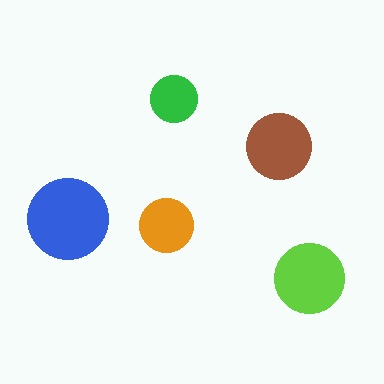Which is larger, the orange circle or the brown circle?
The brown one.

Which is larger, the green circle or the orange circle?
The orange one.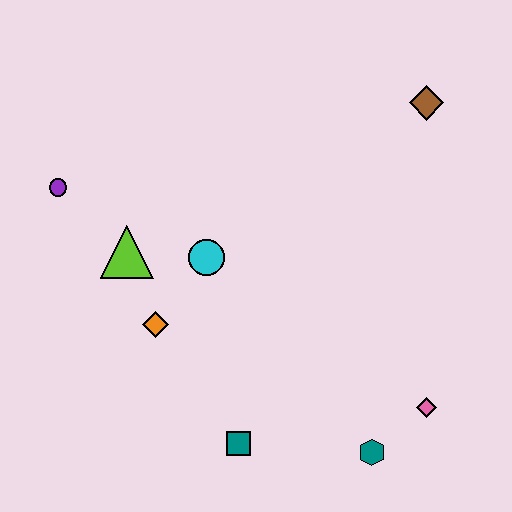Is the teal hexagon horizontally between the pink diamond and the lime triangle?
Yes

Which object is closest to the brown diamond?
The cyan circle is closest to the brown diamond.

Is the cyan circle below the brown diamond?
Yes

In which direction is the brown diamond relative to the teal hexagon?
The brown diamond is above the teal hexagon.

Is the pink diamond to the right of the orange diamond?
Yes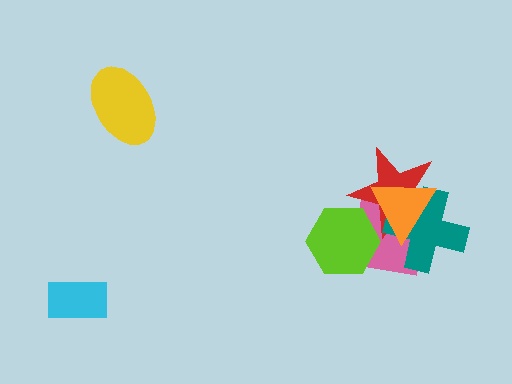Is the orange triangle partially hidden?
No, no other shape covers it.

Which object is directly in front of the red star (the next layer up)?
The teal cross is directly in front of the red star.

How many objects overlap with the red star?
4 objects overlap with the red star.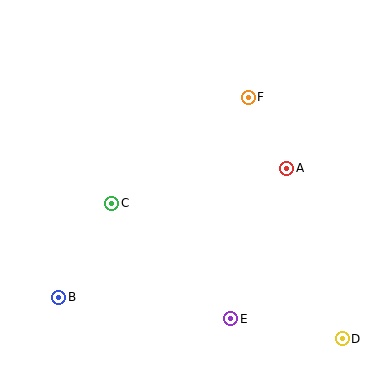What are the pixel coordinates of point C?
Point C is at (112, 203).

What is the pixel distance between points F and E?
The distance between F and E is 222 pixels.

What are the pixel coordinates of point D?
Point D is at (342, 339).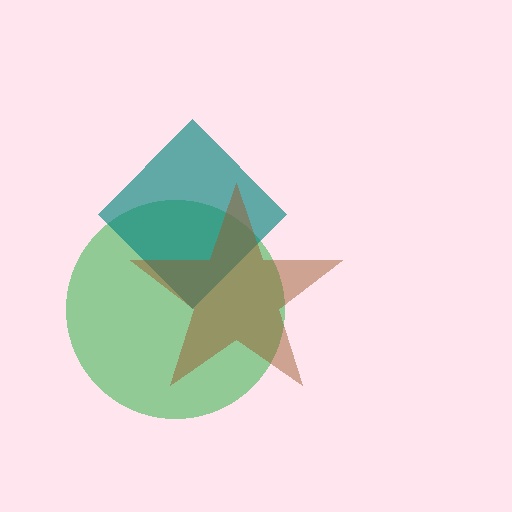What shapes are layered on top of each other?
The layered shapes are: a green circle, a teal diamond, a brown star.